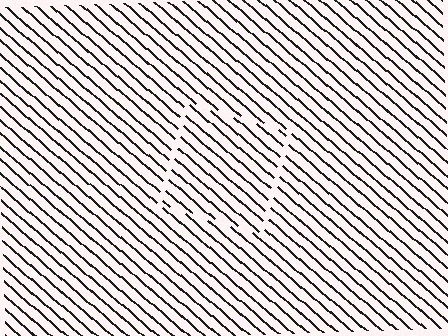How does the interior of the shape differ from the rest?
The interior of the shape contains the same grating, shifted by half a period — the contour is defined by the phase discontinuity where line-ends from the inner and outer gratings abut.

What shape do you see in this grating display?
An illusory square. The interior of the shape contains the same grating, shifted by half a period — the contour is defined by the phase discontinuity where line-ends from the inner and outer gratings abut.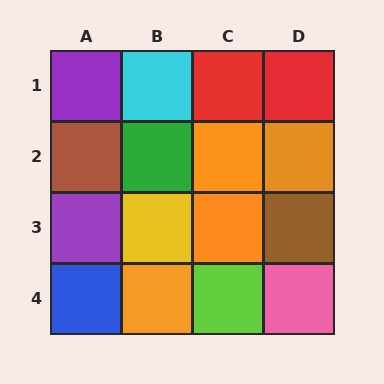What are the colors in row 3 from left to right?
Purple, yellow, orange, brown.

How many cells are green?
1 cell is green.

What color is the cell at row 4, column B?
Orange.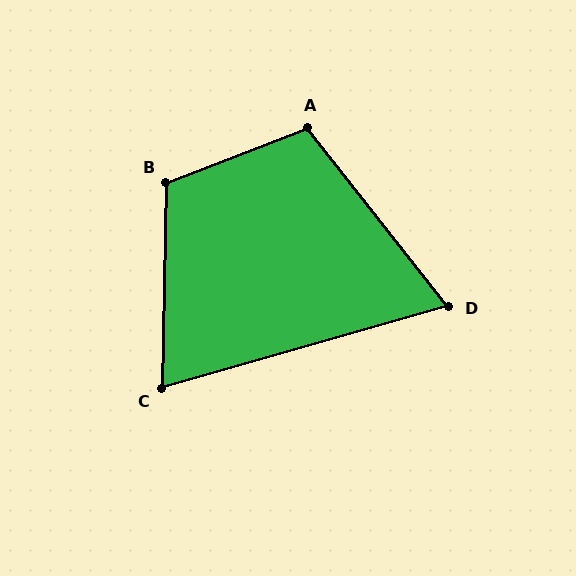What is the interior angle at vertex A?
Approximately 107 degrees (obtuse).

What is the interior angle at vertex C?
Approximately 73 degrees (acute).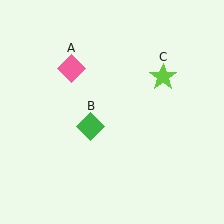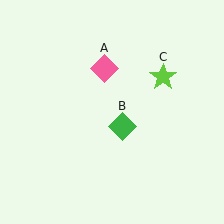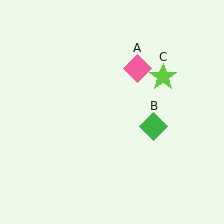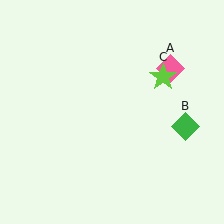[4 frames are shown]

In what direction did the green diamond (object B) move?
The green diamond (object B) moved right.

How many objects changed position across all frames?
2 objects changed position: pink diamond (object A), green diamond (object B).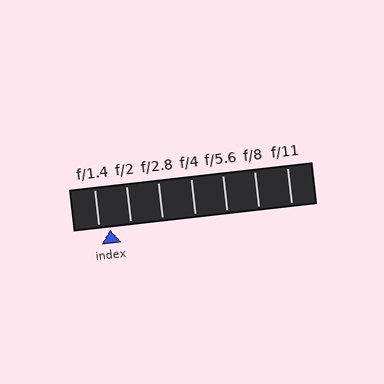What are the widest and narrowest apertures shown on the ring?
The widest aperture shown is f/1.4 and the narrowest is f/11.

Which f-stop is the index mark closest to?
The index mark is closest to f/1.4.